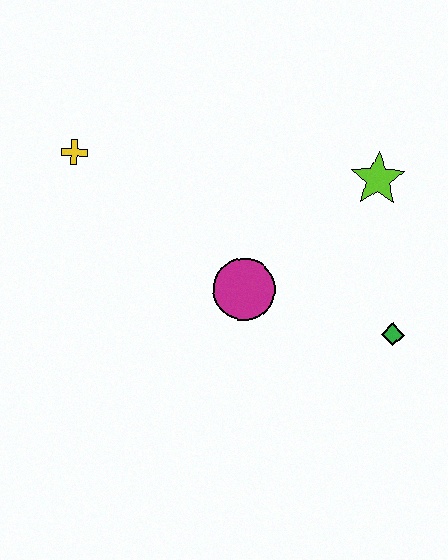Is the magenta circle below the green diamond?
No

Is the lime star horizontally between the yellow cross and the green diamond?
Yes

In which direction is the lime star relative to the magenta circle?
The lime star is to the right of the magenta circle.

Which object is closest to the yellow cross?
The magenta circle is closest to the yellow cross.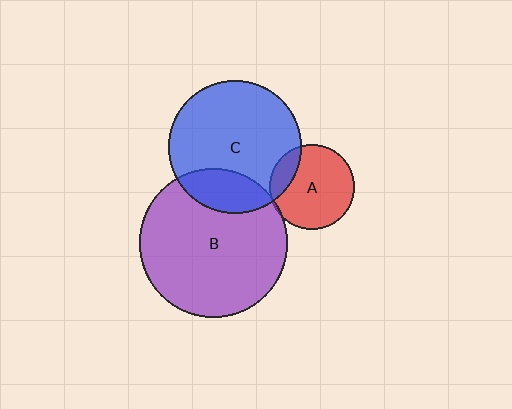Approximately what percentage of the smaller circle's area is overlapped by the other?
Approximately 5%.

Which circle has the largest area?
Circle B (purple).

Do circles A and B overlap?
Yes.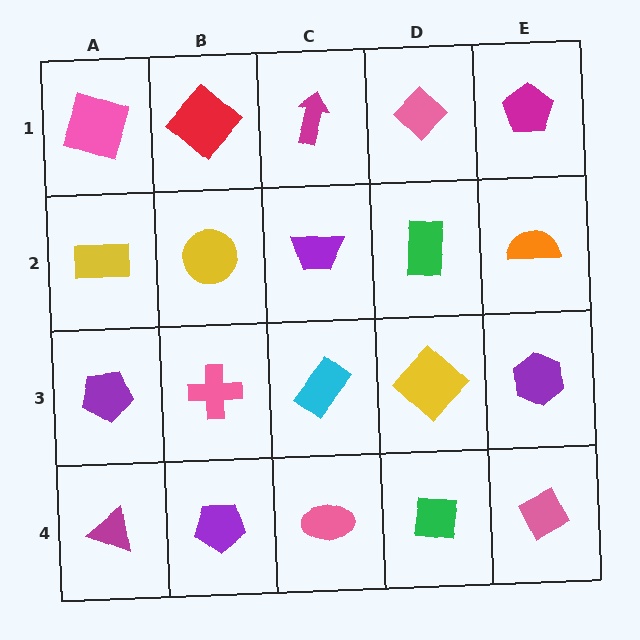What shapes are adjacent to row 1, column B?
A yellow circle (row 2, column B), a pink square (row 1, column A), a magenta arrow (row 1, column C).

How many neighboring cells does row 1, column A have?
2.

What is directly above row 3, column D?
A green rectangle.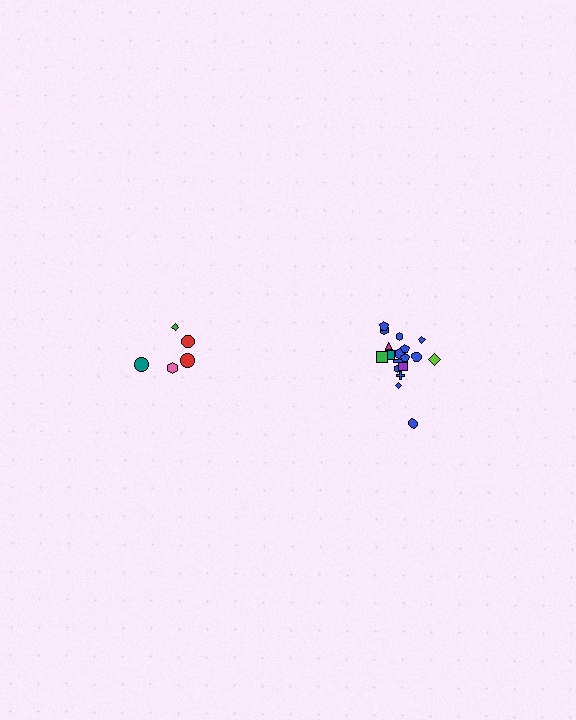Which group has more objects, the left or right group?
The right group.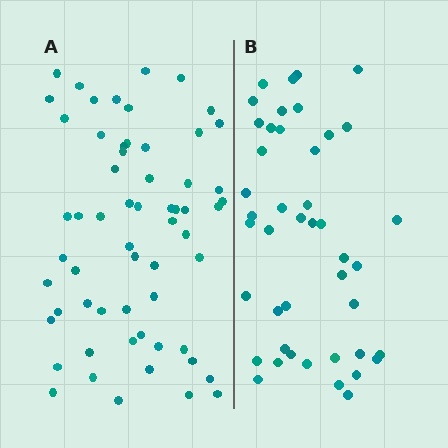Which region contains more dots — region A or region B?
Region A (the left region) has more dots.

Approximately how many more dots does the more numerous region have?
Region A has approximately 15 more dots than region B.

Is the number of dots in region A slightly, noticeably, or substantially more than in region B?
Region A has noticeably more, but not dramatically so. The ratio is roughly 1.4 to 1.